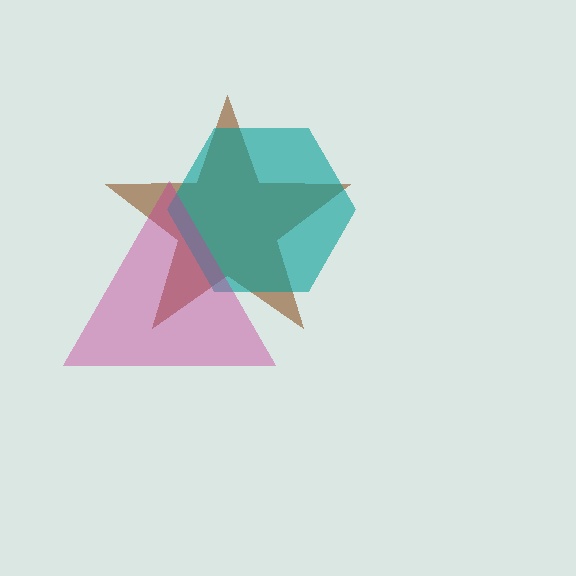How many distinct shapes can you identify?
There are 3 distinct shapes: a brown star, a teal hexagon, a magenta triangle.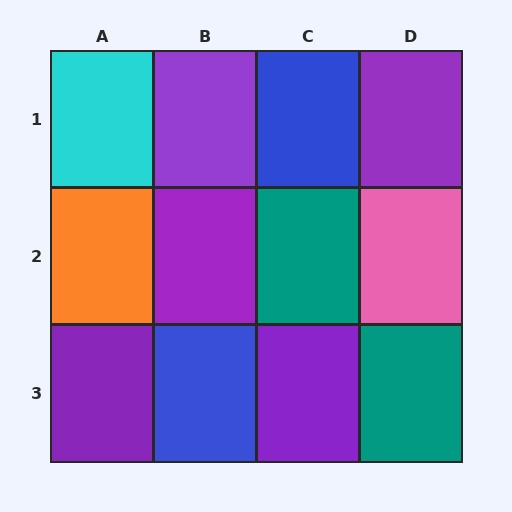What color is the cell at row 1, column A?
Cyan.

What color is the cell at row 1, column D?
Purple.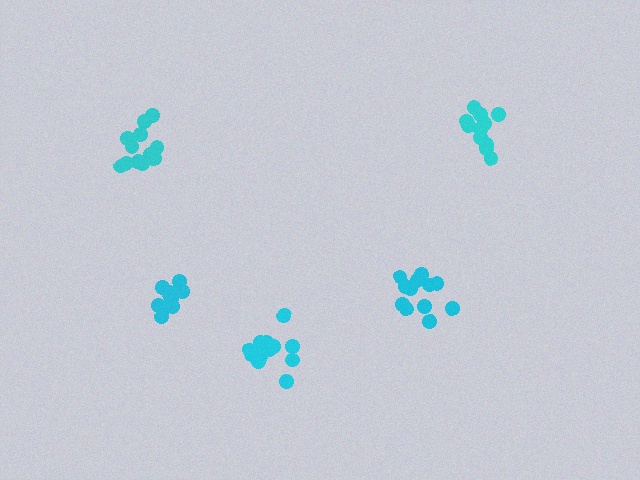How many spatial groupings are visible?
There are 5 spatial groupings.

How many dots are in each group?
Group 1: 12 dots, Group 2: 11 dots, Group 3: 11 dots, Group 4: 14 dots, Group 5: 13 dots (61 total).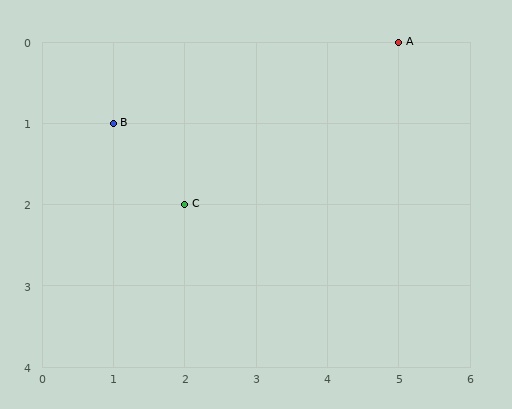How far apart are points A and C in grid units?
Points A and C are 3 columns and 2 rows apart (about 3.6 grid units diagonally).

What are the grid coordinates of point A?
Point A is at grid coordinates (5, 0).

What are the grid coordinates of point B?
Point B is at grid coordinates (1, 1).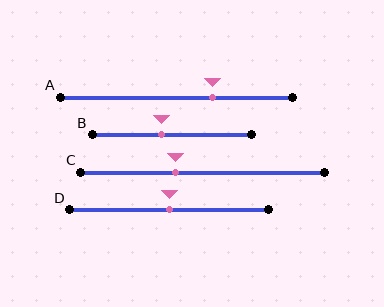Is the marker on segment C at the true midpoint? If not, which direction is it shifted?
No, the marker on segment C is shifted to the left by about 11% of the segment length.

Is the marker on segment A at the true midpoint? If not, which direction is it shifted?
No, the marker on segment A is shifted to the right by about 16% of the segment length.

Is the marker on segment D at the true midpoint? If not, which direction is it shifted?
Yes, the marker on segment D is at the true midpoint.